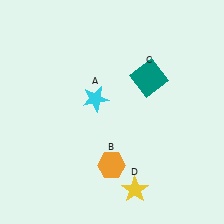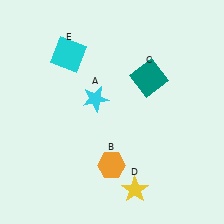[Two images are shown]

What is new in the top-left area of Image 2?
A cyan square (E) was added in the top-left area of Image 2.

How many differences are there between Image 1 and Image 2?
There is 1 difference between the two images.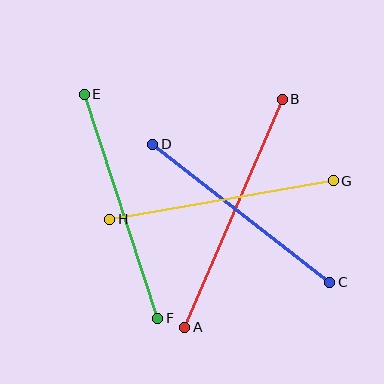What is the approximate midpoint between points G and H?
The midpoint is at approximately (222, 200) pixels.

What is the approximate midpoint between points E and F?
The midpoint is at approximately (121, 206) pixels.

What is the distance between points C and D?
The distance is approximately 224 pixels.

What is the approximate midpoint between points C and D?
The midpoint is at approximately (241, 213) pixels.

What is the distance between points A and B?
The distance is approximately 248 pixels.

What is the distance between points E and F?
The distance is approximately 236 pixels.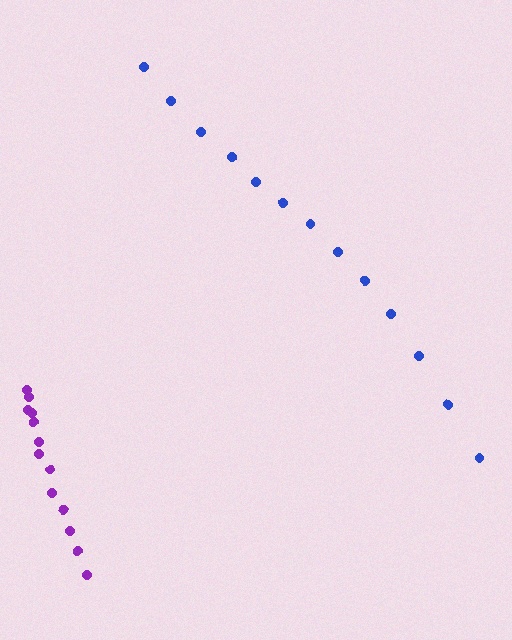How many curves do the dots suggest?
There are 2 distinct paths.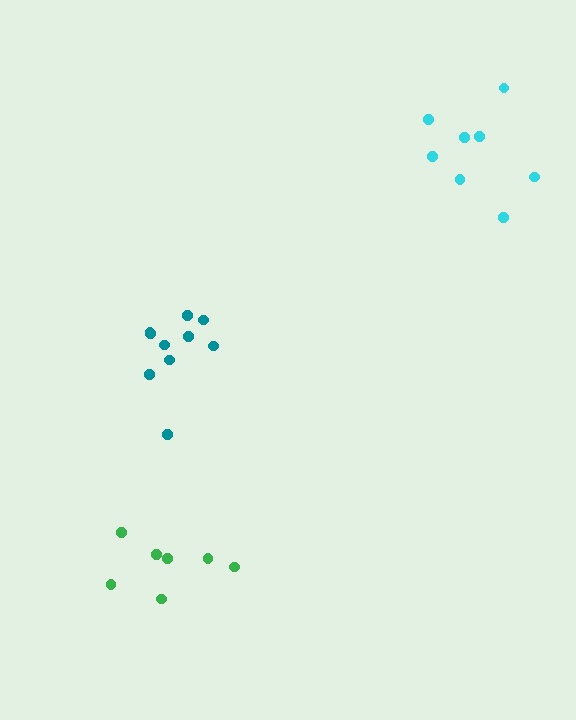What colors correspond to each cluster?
The clusters are colored: cyan, teal, green.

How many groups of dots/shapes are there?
There are 3 groups.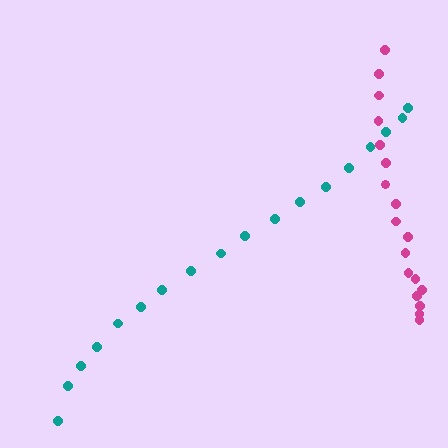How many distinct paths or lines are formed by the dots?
There are 2 distinct paths.